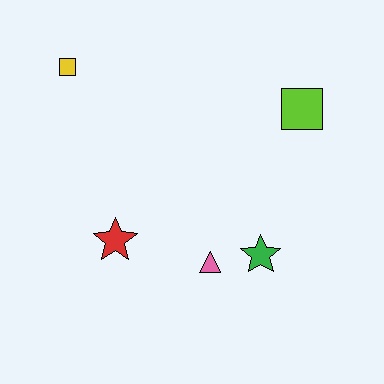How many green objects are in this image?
There is 1 green object.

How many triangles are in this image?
There is 1 triangle.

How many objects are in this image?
There are 5 objects.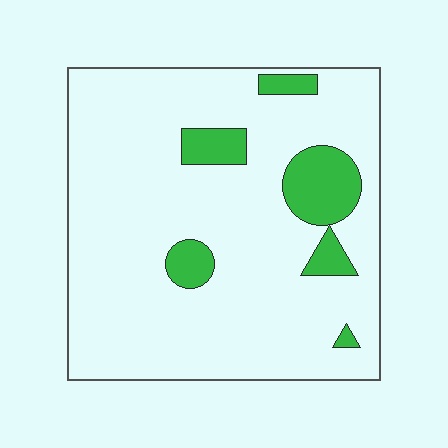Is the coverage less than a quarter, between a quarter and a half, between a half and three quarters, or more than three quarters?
Less than a quarter.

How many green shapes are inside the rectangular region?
6.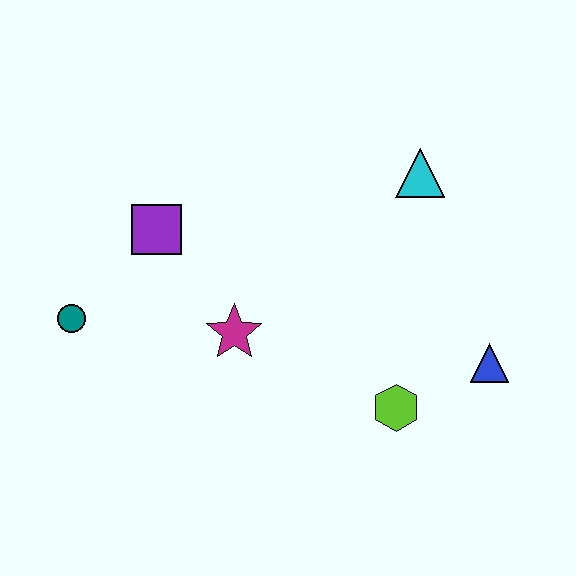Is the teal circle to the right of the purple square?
No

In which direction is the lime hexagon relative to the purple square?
The lime hexagon is to the right of the purple square.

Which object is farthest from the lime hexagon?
The teal circle is farthest from the lime hexagon.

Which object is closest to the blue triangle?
The lime hexagon is closest to the blue triangle.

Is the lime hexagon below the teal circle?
Yes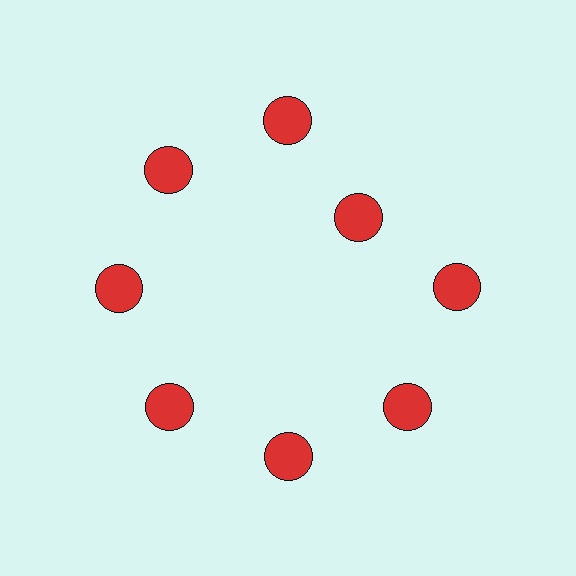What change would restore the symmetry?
The symmetry would be restored by moving it outward, back onto the ring so that all 8 circles sit at equal angles and equal distance from the center.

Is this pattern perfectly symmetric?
No. The 8 red circles are arranged in a ring, but one element near the 2 o'clock position is pulled inward toward the center, breaking the 8-fold rotational symmetry.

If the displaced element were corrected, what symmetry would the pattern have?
It would have 8-fold rotational symmetry — the pattern would map onto itself every 45 degrees.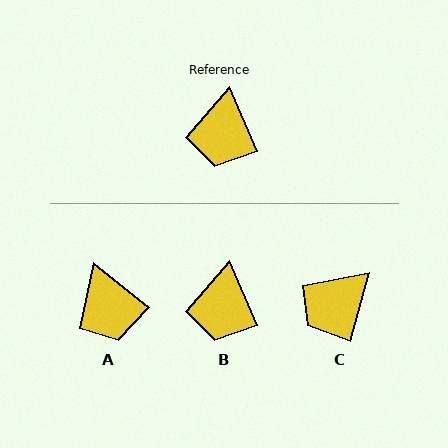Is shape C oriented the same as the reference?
No, it is off by about 39 degrees.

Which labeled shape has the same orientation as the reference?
B.